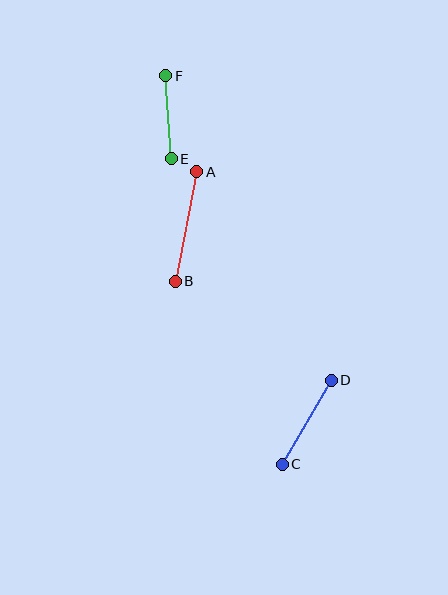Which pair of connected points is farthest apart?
Points A and B are farthest apart.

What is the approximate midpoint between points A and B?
The midpoint is at approximately (186, 227) pixels.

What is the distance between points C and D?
The distance is approximately 97 pixels.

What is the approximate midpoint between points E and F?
The midpoint is at approximately (168, 117) pixels.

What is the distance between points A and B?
The distance is approximately 112 pixels.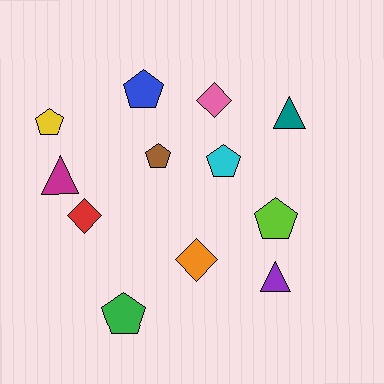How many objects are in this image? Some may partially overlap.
There are 12 objects.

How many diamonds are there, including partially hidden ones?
There are 3 diamonds.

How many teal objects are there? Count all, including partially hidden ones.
There is 1 teal object.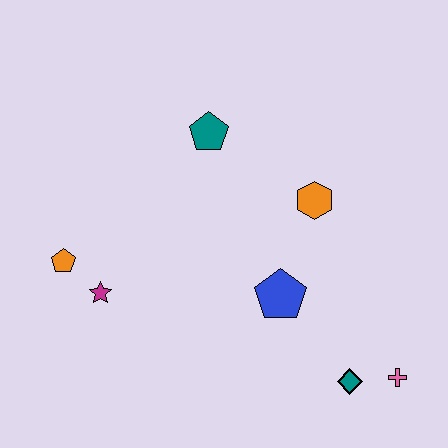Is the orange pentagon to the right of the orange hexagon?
No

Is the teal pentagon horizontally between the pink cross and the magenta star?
Yes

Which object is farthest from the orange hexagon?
The orange pentagon is farthest from the orange hexagon.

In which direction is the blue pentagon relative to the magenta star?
The blue pentagon is to the right of the magenta star.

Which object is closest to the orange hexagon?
The blue pentagon is closest to the orange hexagon.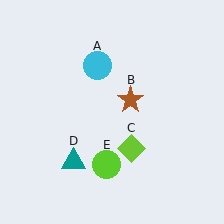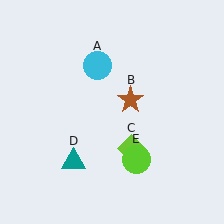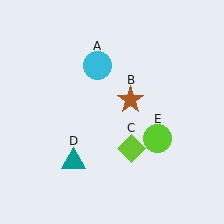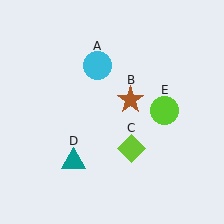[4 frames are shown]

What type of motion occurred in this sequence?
The lime circle (object E) rotated counterclockwise around the center of the scene.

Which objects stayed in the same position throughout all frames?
Cyan circle (object A) and brown star (object B) and lime diamond (object C) and teal triangle (object D) remained stationary.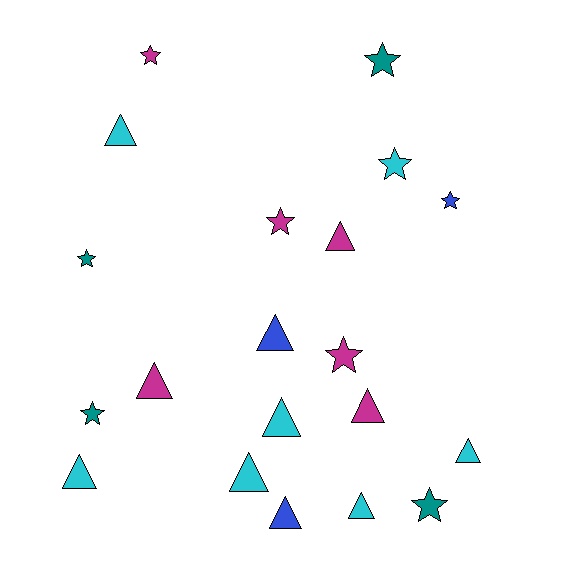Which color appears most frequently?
Cyan, with 7 objects.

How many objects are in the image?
There are 20 objects.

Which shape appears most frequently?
Triangle, with 11 objects.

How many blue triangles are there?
There are 2 blue triangles.